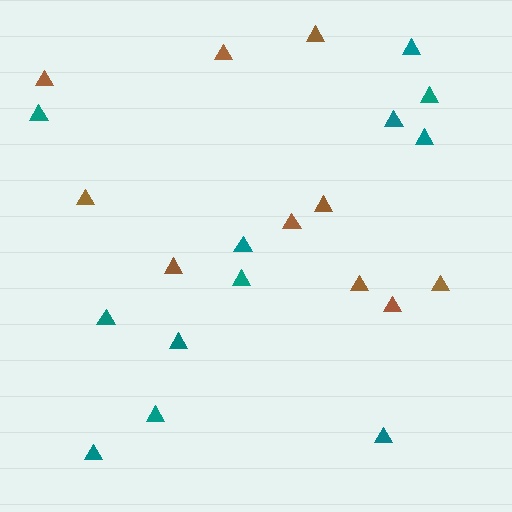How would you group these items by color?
There are 2 groups: one group of teal triangles (12) and one group of brown triangles (10).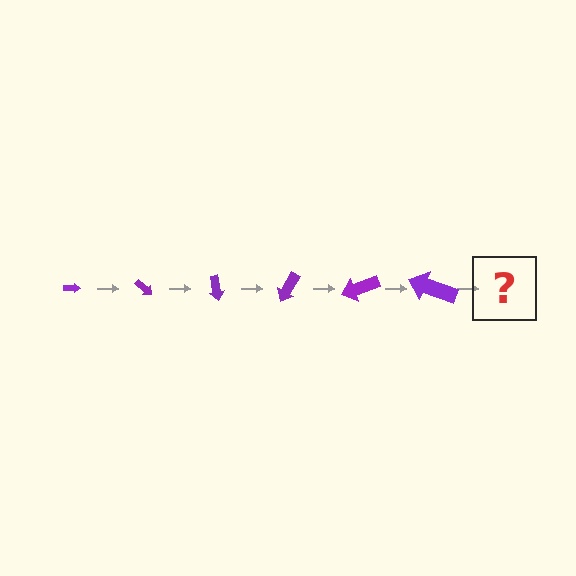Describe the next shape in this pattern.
It should be an arrow, larger than the previous one and rotated 240 degrees from the start.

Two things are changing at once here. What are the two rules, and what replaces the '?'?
The two rules are that the arrow grows larger each step and it rotates 40 degrees each step. The '?' should be an arrow, larger than the previous one and rotated 240 degrees from the start.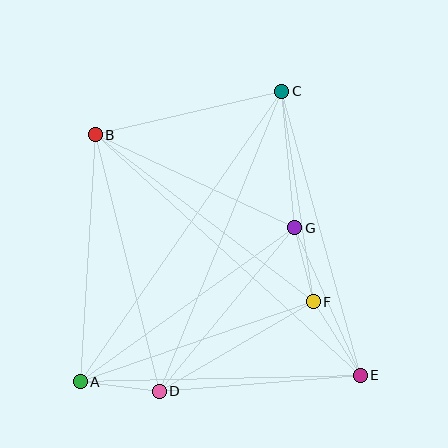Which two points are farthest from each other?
Points B and E are farthest from each other.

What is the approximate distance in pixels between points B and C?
The distance between B and C is approximately 191 pixels.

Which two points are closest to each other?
Points F and G are closest to each other.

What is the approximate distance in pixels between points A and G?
The distance between A and G is approximately 264 pixels.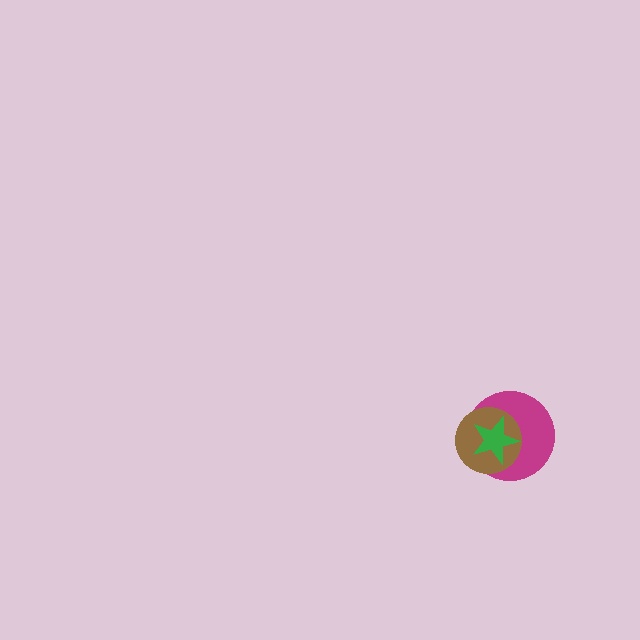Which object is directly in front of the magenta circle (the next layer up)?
The brown circle is directly in front of the magenta circle.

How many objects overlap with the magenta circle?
2 objects overlap with the magenta circle.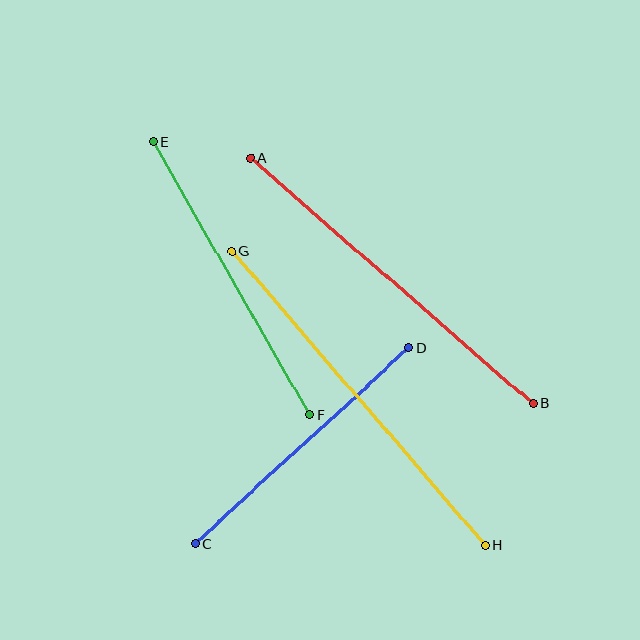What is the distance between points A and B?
The distance is approximately 375 pixels.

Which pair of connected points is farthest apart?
Points G and H are farthest apart.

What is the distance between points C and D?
The distance is approximately 290 pixels.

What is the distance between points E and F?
The distance is approximately 315 pixels.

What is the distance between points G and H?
The distance is approximately 388 pixels.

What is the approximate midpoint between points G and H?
The midpoint is at approximately (358, 398) pixels.